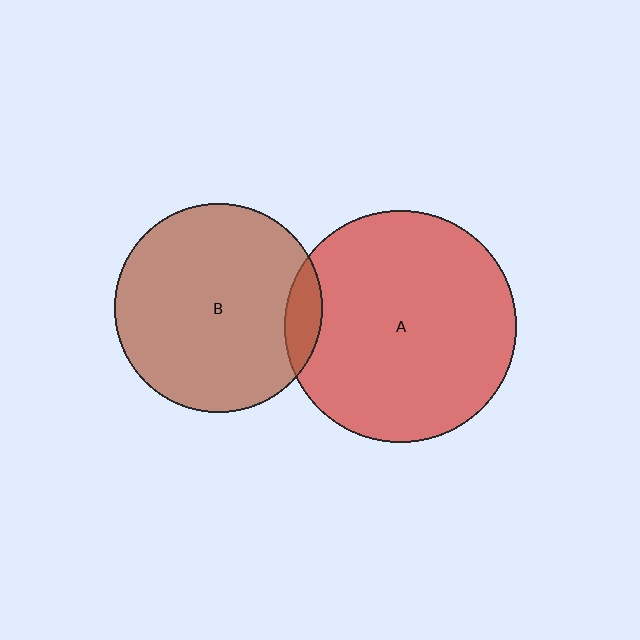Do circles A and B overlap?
Yes.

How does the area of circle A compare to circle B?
Approximately 1.2 times.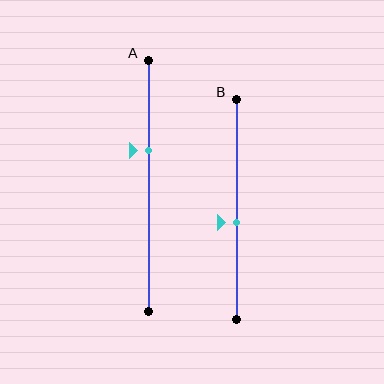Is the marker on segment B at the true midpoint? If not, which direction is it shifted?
No, the marker on segment B is shifted downward by about 6% of the segment length.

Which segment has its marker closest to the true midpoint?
Segment B has its marker closest to the true midpoint.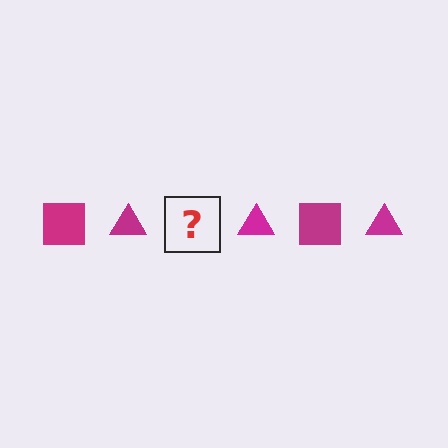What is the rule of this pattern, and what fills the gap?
The rule is that the pattern cycles through square, triangle shapes in magenta. The gap should be filled with a magenta square.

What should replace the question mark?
The question mark should be replaced with a magenta square.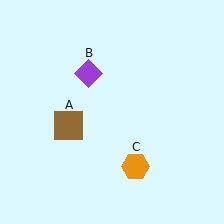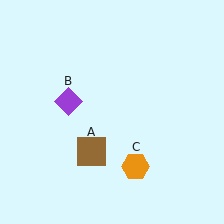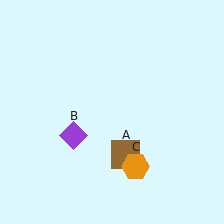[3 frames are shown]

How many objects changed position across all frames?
2 objects changed position: brown square (object A), purple diamond (object B).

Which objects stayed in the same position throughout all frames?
Orange hexagon (object C) remained stationary.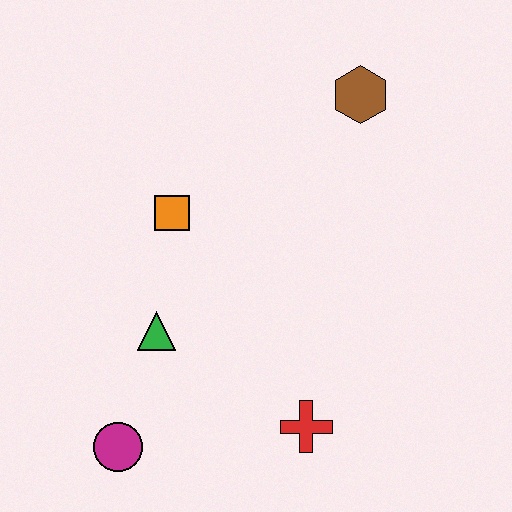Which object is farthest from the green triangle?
The brown hexagon is farthest from the green triangle.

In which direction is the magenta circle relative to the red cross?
The magenta circle is to the left of the red cross.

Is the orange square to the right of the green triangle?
Yes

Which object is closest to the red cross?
The green triangle is closest to the red cross.